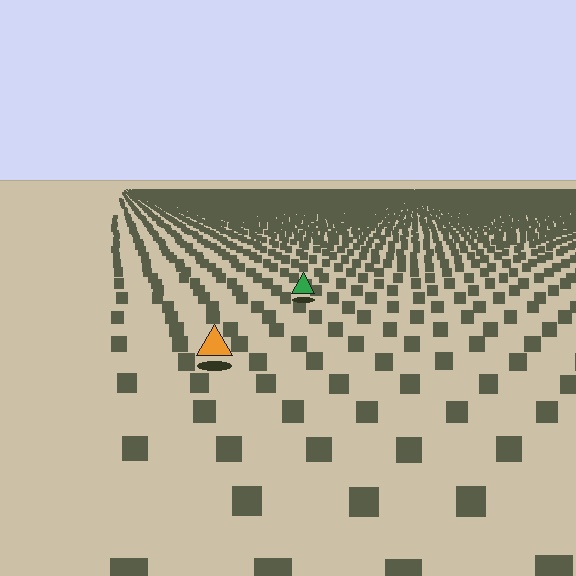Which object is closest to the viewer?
The orange triangle is closest. The texture marks near it are larger and more spread out.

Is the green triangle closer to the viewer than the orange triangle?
No. The orange triangle is closer — you can tell from the texture gradient: the ground texture is coarser near it.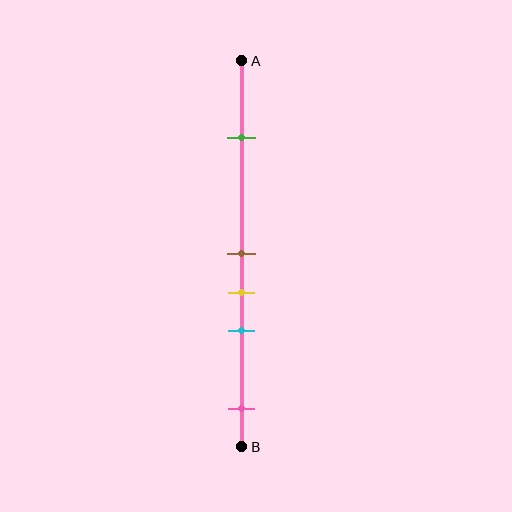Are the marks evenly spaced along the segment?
No, the marks are not evenly spaced.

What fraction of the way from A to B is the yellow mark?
The yellow mark is approximately 60% (0.6) of the way from A to B.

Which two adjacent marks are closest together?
The brown and yellow marks are the closest adjacent pair.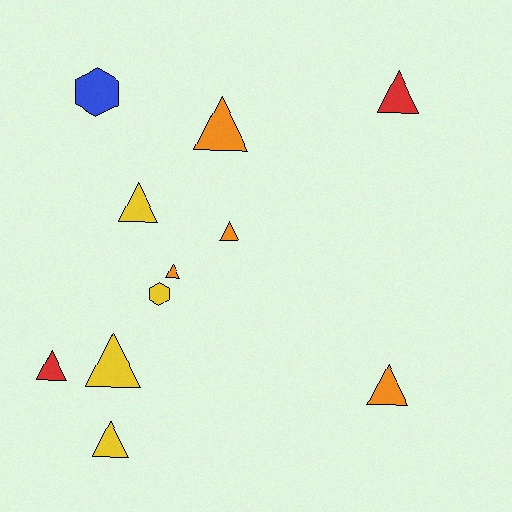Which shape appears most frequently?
Triangle, with 9 objects.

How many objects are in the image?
There are 11 objects.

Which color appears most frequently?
Yellow, with 4 objects.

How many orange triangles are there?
There are 4 orange triangles.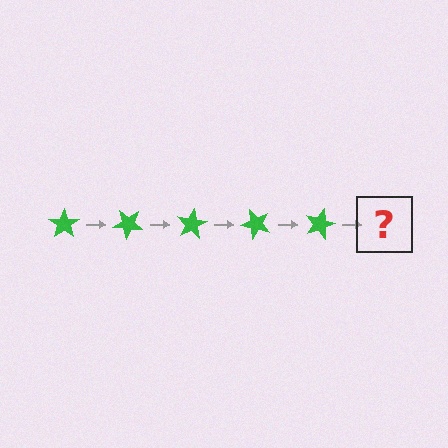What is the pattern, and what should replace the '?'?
The pattern is that the star rotates 40 degrees each step. The '?' should be a green star rotated 200 degrees.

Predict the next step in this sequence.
The next step is a green star rotated 200 degrees.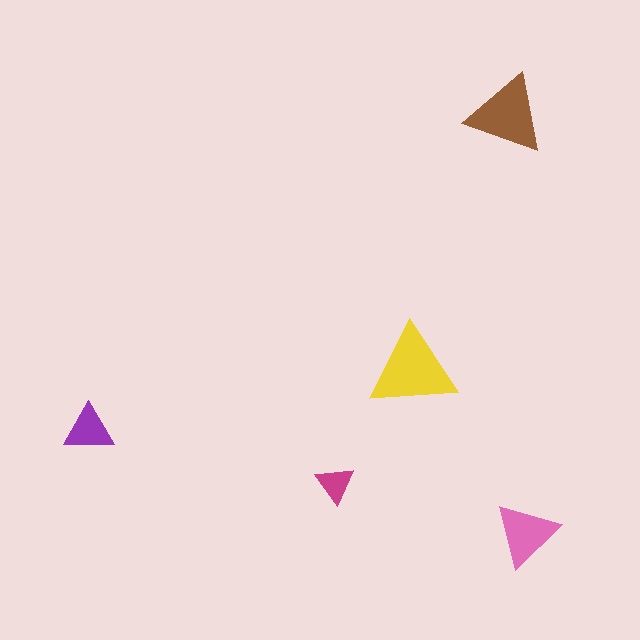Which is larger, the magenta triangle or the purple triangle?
The purple one.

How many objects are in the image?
There are 5 objects in the image.